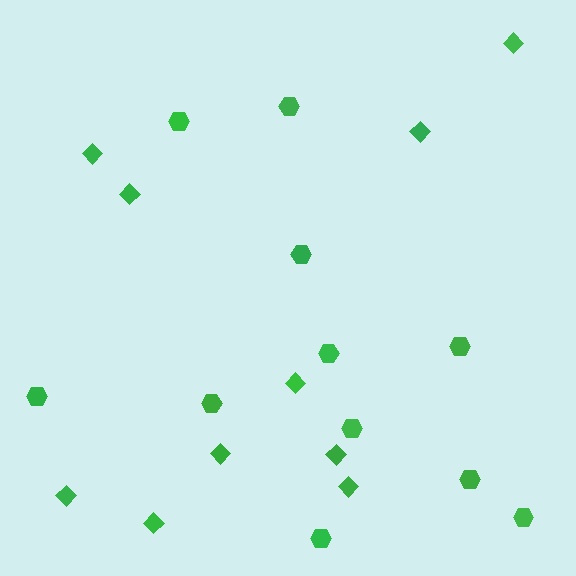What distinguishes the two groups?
There are 2 groups: one group of diamonds (10) and one group of hexagons (11).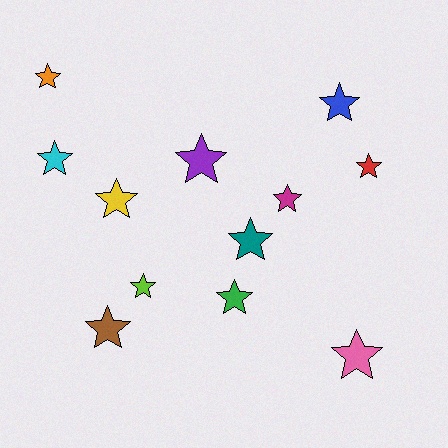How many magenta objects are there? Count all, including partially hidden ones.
There is 1 magenta object.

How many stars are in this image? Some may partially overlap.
There are 12 stars.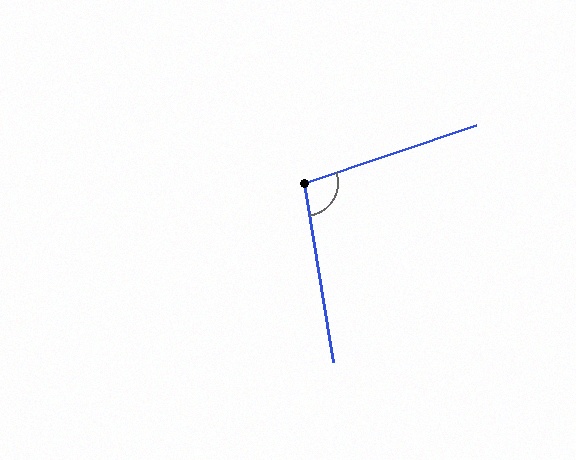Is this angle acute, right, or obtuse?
It is obtuse.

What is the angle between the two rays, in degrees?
Approximately 100 degrees.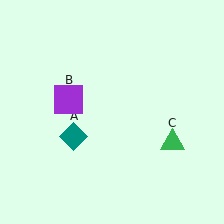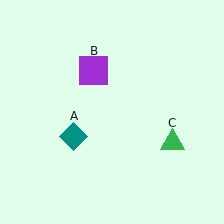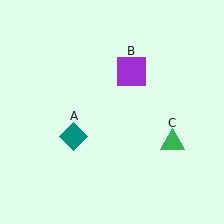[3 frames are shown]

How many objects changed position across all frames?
1 object changed position: purple square (object B).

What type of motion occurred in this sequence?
The purple square (object B) rotated clockwise around the center of the scene.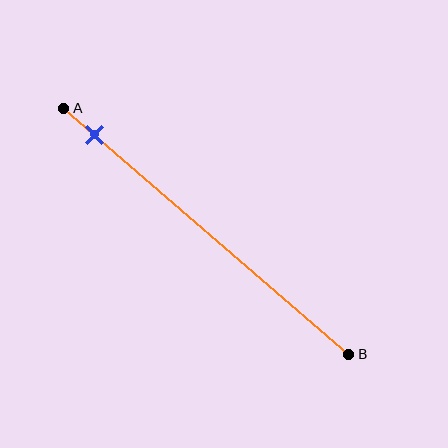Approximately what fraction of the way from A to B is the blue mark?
The blue mark is approximately 10% of the way from A to B.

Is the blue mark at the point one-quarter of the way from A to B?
No, the mark is at about 10% from A, not at the 25% one-quarter point.